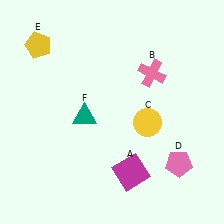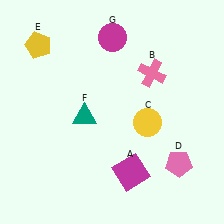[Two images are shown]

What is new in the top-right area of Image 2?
A magenta circle (G) was added in the top-right area of Image 2.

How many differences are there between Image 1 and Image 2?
There is 1 difference between the two images.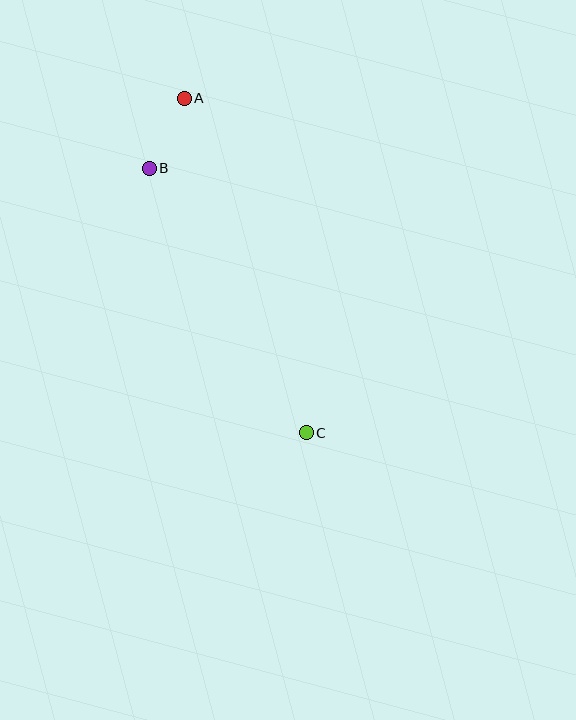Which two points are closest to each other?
Points A and B are closest to each other.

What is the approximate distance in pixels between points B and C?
The distance between B and C is approximately 307 pixels.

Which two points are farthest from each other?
Points A and C are farthest from each other.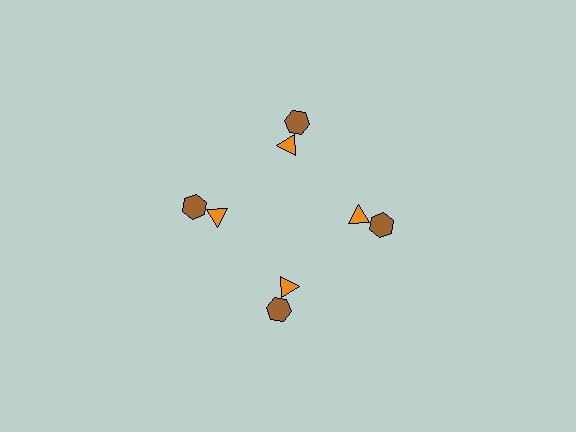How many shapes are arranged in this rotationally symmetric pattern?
There are 8 shapes, arranged in 4 groups of 2.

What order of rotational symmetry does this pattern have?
This pattern has 4-fold rotational symmetry.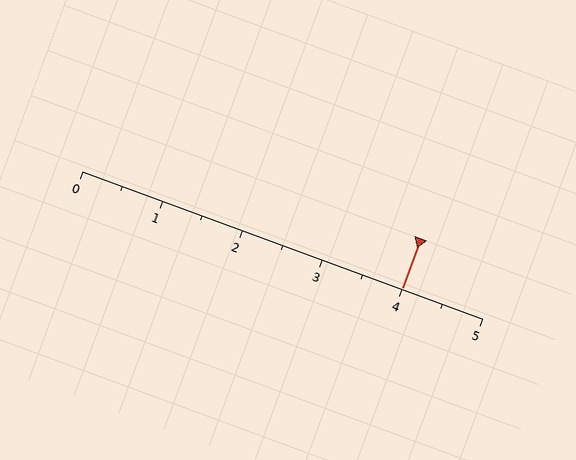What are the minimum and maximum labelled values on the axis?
The axis runs from 0 to 5.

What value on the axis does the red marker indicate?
The marker indicates approximately 4.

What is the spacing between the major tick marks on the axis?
The major ticks are spaced 1 apart.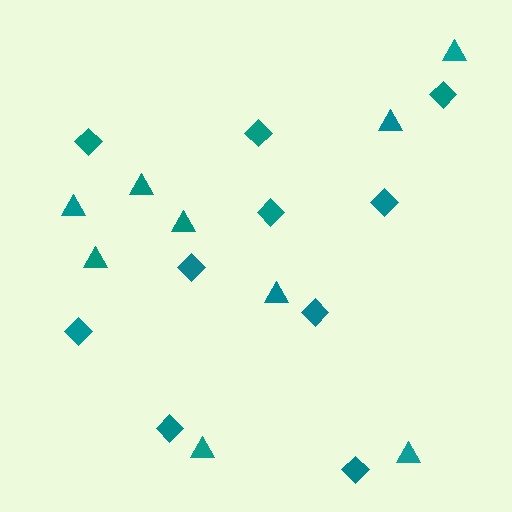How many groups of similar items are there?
There are 2 groups: one group of diamonds (10) and one group of triangles (9).